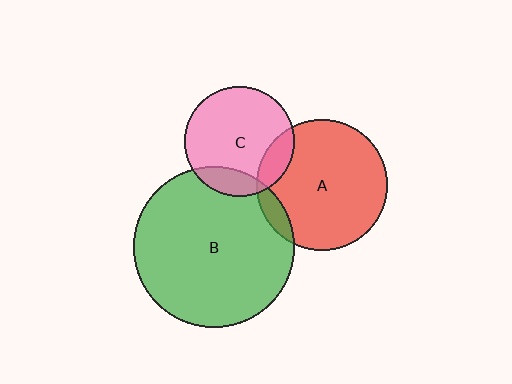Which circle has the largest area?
Circle B (green).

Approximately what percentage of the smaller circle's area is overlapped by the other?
Approximately 15%.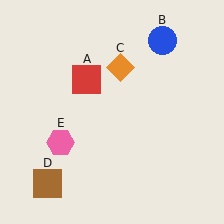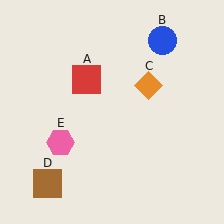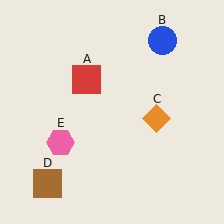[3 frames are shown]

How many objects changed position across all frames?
1 object changed position: orange diamond (object C).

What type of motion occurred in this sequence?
The orange diamond (object C) rotated clockwise around the center of the scene.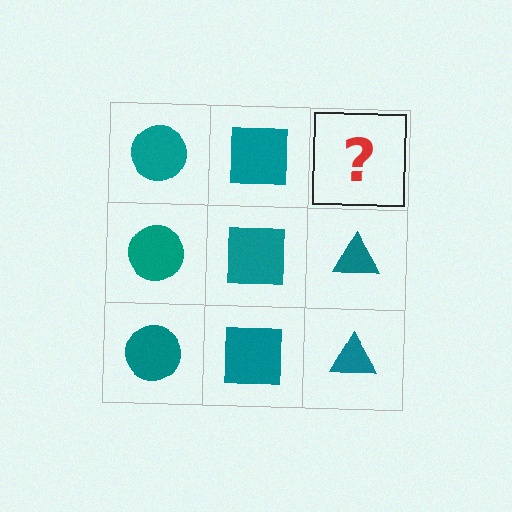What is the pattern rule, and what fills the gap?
The rule is that each column has a consistent shape. The gap should be filled with a teal triangle.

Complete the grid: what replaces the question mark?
The question mark should be replaced with a teal triangle.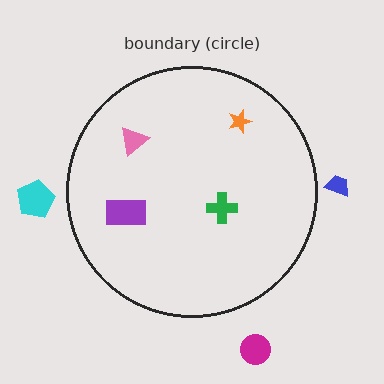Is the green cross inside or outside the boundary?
Inside.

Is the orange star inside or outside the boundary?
Inside.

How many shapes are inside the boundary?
4 inside, 3 outside.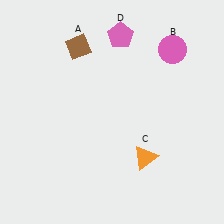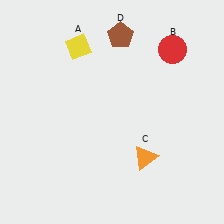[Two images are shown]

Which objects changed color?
A changed from brown to yellow. B changed from pink to red. D changed from pink to brown.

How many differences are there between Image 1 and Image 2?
There are 3 differences between the two images.